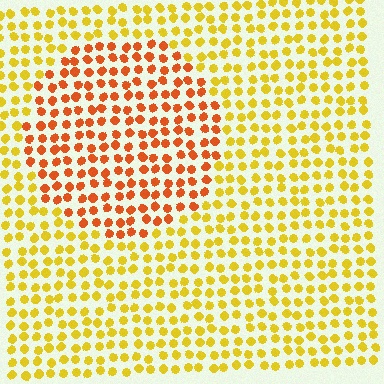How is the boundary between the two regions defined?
The boundary is defined purely by a slight shift in hue (about 36 degrees). Spacing, size, and orientation are identical on both sides.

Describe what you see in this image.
The image is filled with small yellow elements in a uniform arrangement. A circle-shaped region is visible where the elements are tinted to a slightly different hue, forming a subtle color boundary.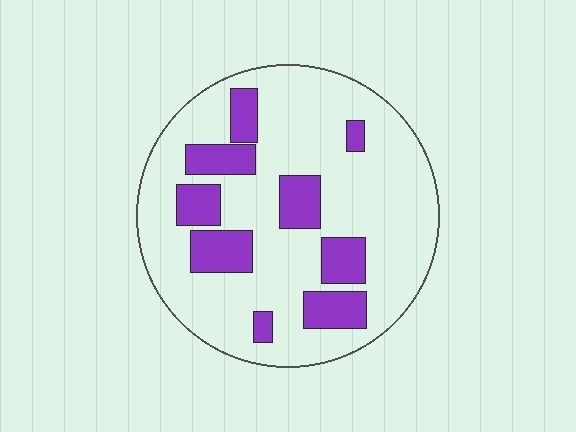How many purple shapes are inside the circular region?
9.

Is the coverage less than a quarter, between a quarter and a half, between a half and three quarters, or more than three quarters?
Less than a quarter.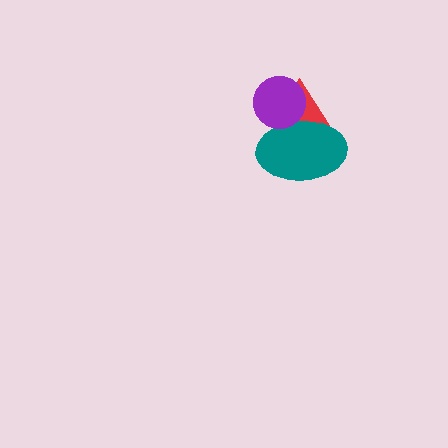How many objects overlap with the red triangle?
2 objects overlap with the red triangle.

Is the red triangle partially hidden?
Yes, it is partially covered by another shape.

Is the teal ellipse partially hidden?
Yes, it is partially covered by another shape.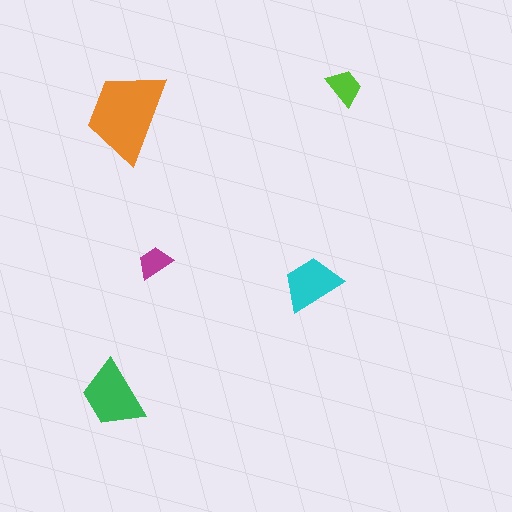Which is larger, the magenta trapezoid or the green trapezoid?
The green one.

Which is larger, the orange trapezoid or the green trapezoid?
The orange one.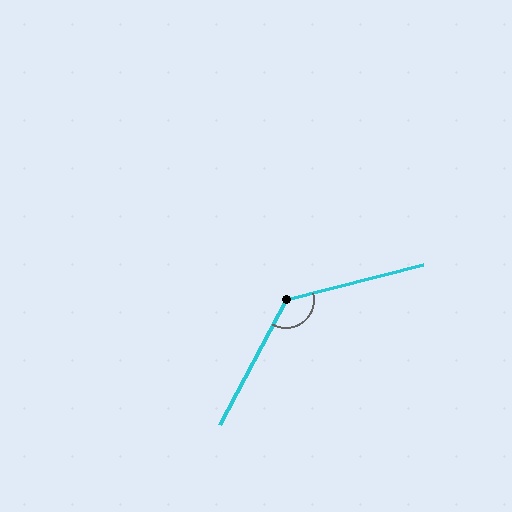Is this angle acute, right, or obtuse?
It is obtuse.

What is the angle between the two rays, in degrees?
Approximately 132 degrees.